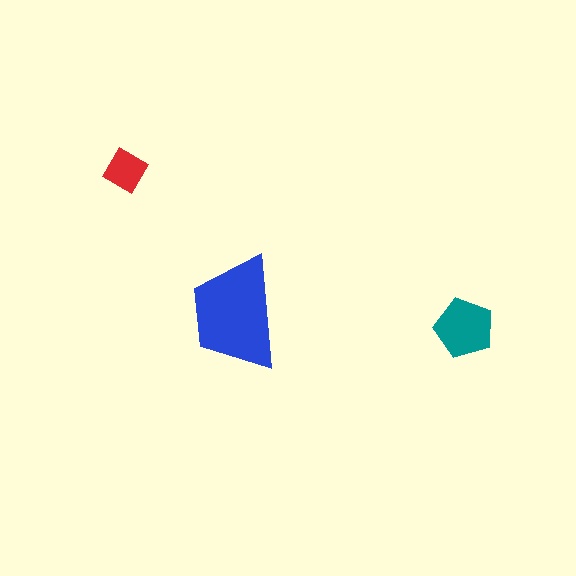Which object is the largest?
The blue trapezoid.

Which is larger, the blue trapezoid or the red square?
The blue trapezoid.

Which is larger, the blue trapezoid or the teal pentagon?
The blue trapezoid.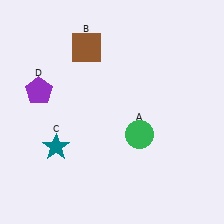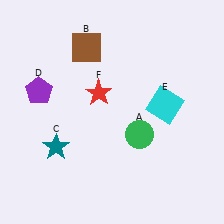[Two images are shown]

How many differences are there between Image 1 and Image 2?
There are 2 differences between the two images.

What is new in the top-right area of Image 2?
A cyan square (E) was added in the top-right area of Image 2.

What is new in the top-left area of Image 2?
A red star (F) was added in the top-left area of Image 2.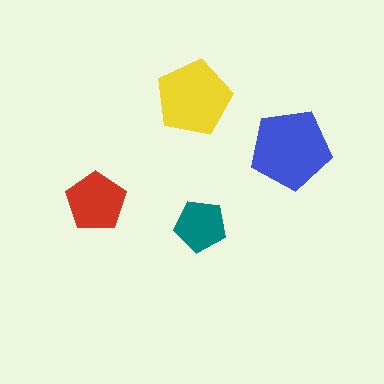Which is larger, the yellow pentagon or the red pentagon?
The yellow one.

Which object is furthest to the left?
The red pentagon is leftmost.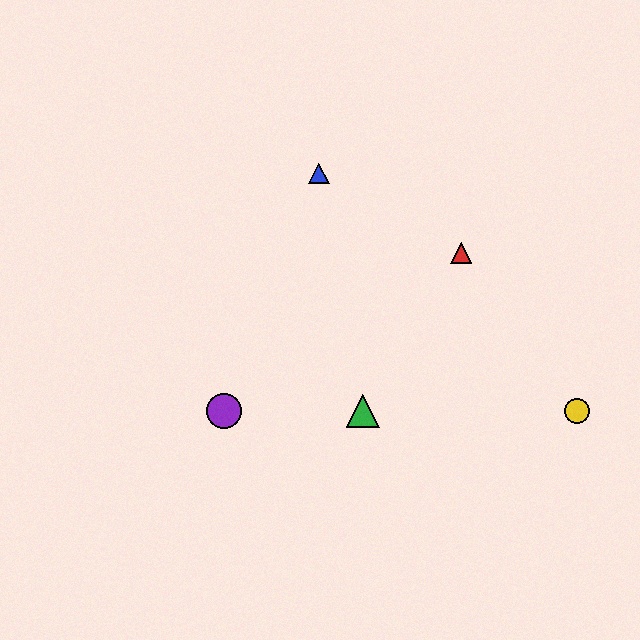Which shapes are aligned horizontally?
The green triangle, the yellow circle, the purple circle are aligned horizontally.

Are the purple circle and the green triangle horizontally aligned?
Yes, both are at y≈411.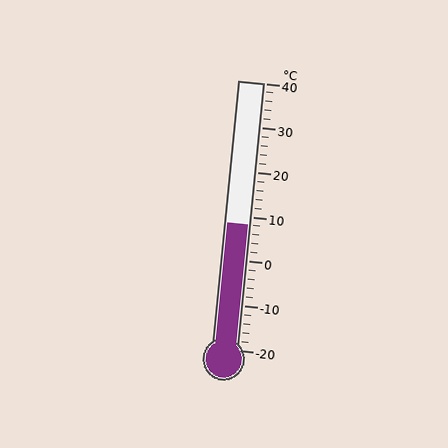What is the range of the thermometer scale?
The thermometer scale ranges from -20°C to 40°C.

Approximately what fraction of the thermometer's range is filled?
The thermometer is filled to approximately 45% of its range.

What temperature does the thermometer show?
The thermometer shows approximately 8°C.